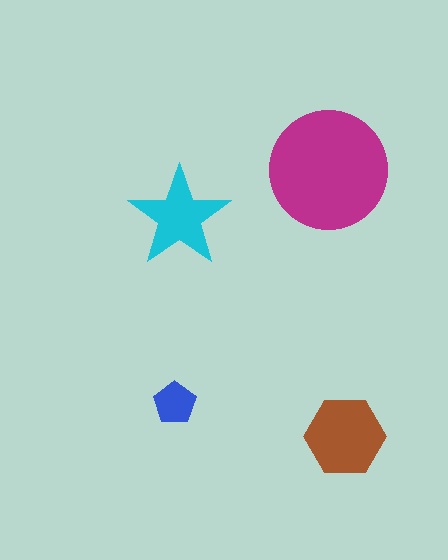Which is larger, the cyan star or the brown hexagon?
The brown hexagon.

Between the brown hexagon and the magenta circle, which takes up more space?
The magenta circle.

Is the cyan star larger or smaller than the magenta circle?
Smaller.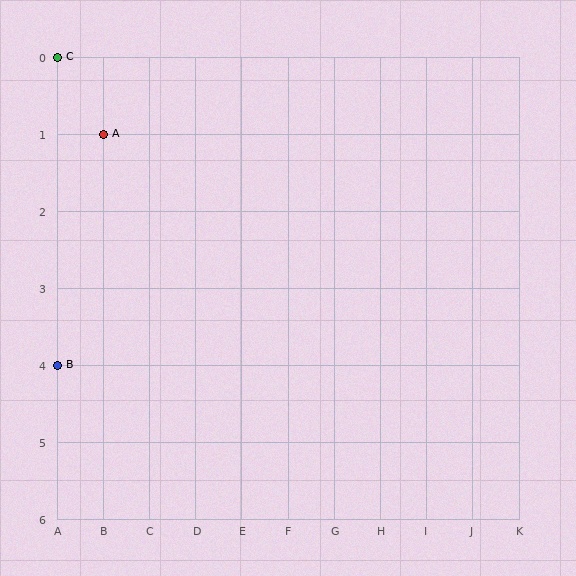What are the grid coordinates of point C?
Point C is at grid coordinates (A, 0).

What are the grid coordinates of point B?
Point B is at grid coordinates (A, 4).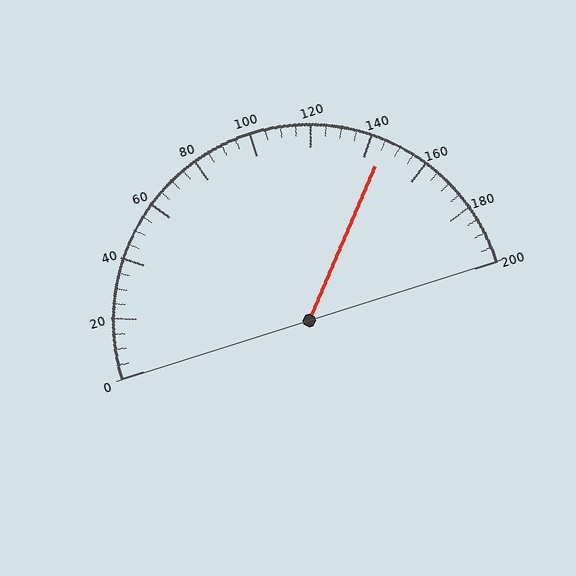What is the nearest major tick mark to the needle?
The nearest major tick mark is 140.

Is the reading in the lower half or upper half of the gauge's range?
The reading is in the upper half of the range (0 to 200).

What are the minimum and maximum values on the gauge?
The gauge ranges from 0 to 200.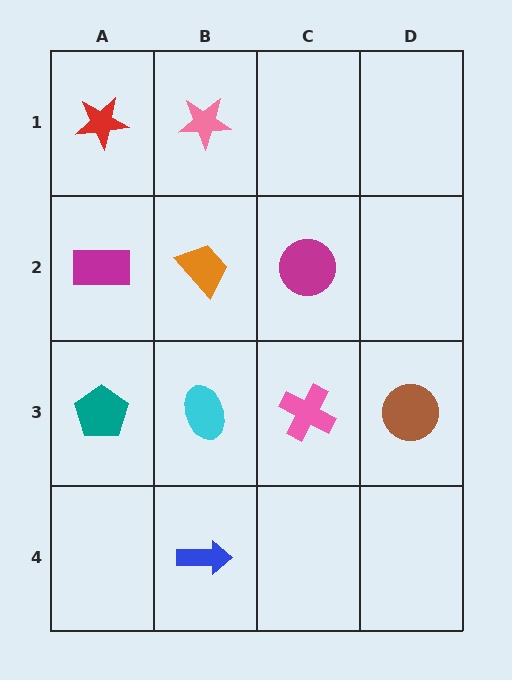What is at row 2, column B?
An orange trapezoid.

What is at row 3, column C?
A pink cross.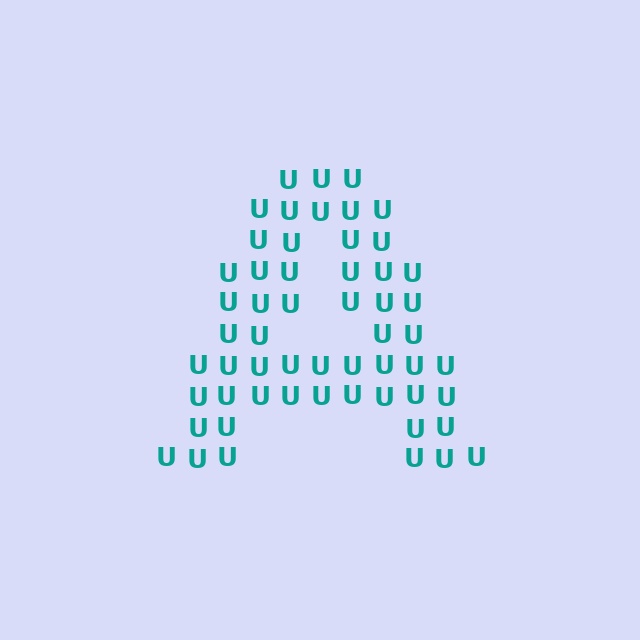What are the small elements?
The small elements are letter U's.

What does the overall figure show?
The overall figure shows the letter A.